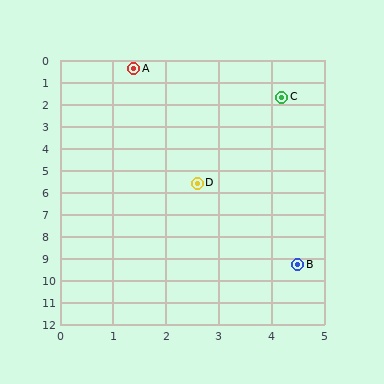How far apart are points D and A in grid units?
Points D and A are about 5.3 grid units apart.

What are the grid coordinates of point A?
Point A is at approximately (1.4, 0.4).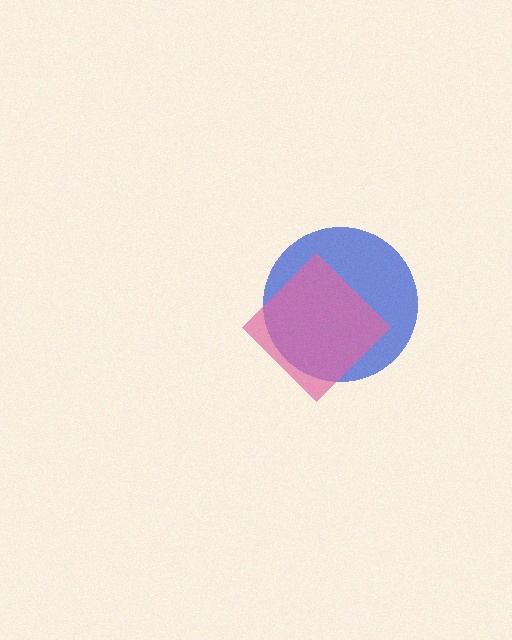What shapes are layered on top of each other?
The layered shapes are: a blue circle, a pink diamond.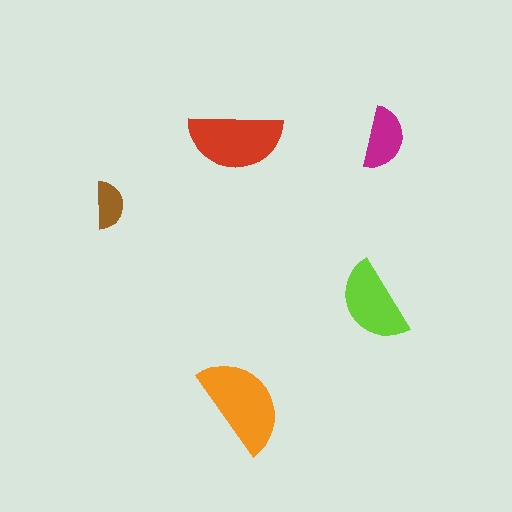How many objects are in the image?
There are 5 objects in the image.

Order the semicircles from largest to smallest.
the orange one, the red one, the lime one, the magenta one, the brown one.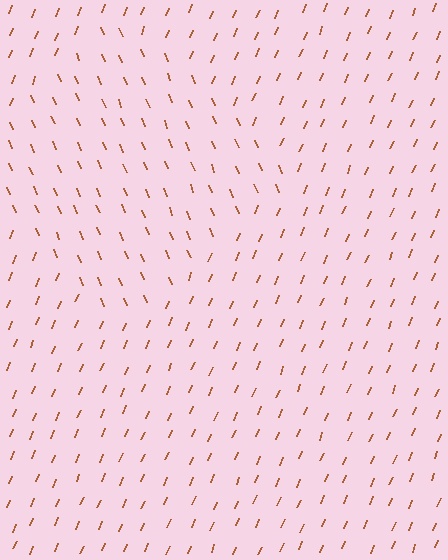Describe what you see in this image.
The image is filled with small brown line segments. A diamond region in the image has lines oriented differently from the surrounding lines, creating a visible texture boundary.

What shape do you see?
I see a diamond.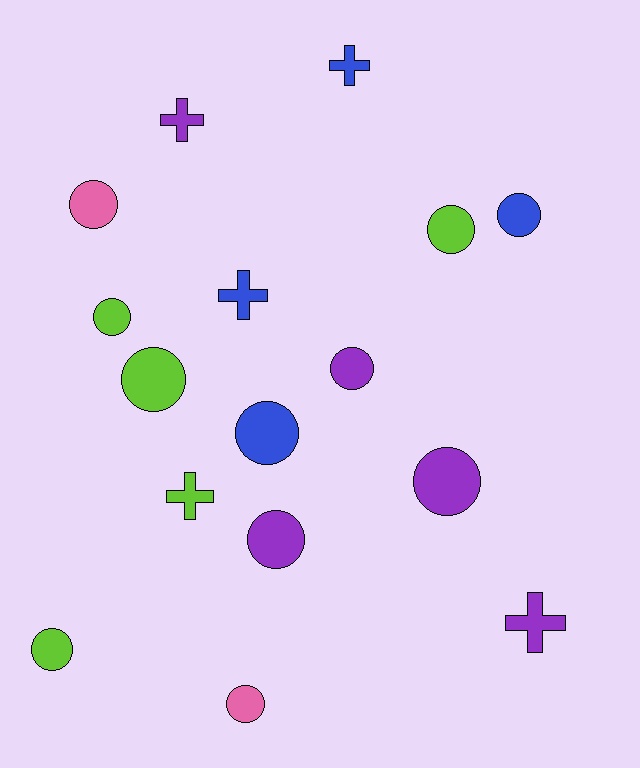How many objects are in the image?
There are 16 objects.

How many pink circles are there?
There are 2 pink circles.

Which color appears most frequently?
Purple, with 5 objects.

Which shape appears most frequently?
Circle, with 11 objects.